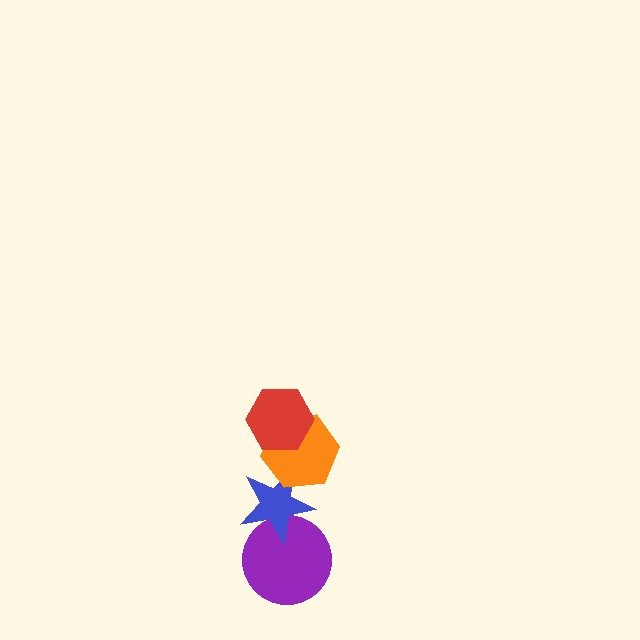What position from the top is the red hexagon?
The red hexagon is 1st from the top.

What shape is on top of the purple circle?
The blue star is on top of the purple circle.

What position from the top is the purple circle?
The purple circle is 4th from the top.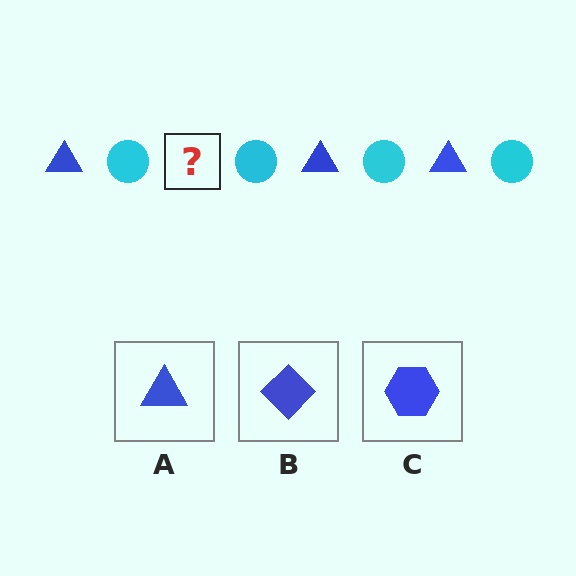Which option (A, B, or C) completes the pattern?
A.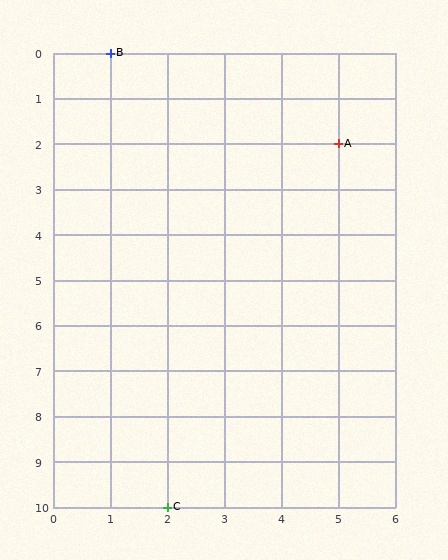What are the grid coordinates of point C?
Point C is at grid coordinates (2, 10).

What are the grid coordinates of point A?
Point A is at grid coordinates (5, 2).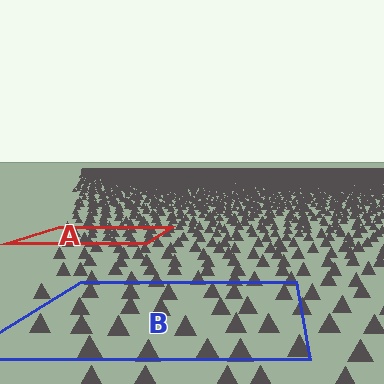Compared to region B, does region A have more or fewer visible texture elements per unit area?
Region A has more texture elements per unit area — they are packed more densely because it is farther away.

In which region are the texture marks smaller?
The texture marks are smaller in region A, because it is farther away.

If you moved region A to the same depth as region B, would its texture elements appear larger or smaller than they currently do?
They would appear larger. At a closer depth, the same texture elements are projected at a bigger on-screen size.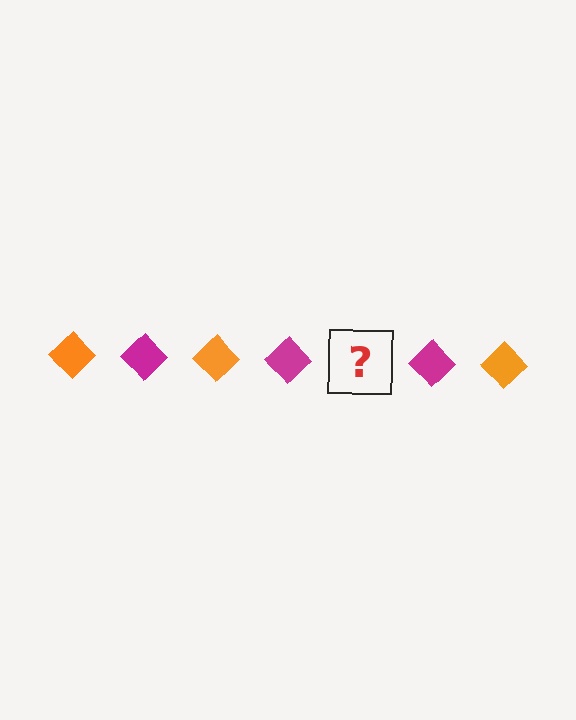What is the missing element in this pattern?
The missing element is an orange diamond.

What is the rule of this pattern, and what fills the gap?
The rule is that the pattern cycles through orange, magenta diamonds. The gap should be filled with an orange diamond.